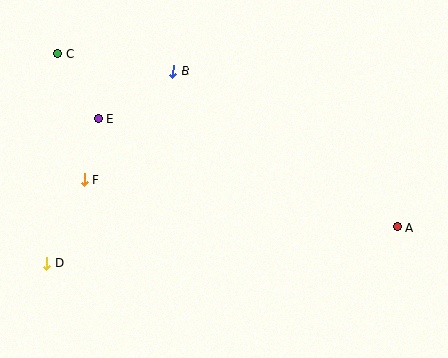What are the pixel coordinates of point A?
Point A is at (398, 227).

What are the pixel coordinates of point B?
Point B is at (173, 72).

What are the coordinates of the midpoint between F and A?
The midpoint between F and A is at (241, 203).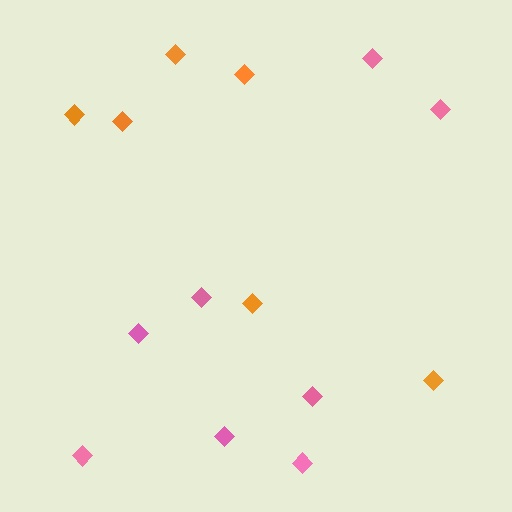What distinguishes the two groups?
There are 2 groups: one group of pink diamonds (8) and one group of orange diamonds (6).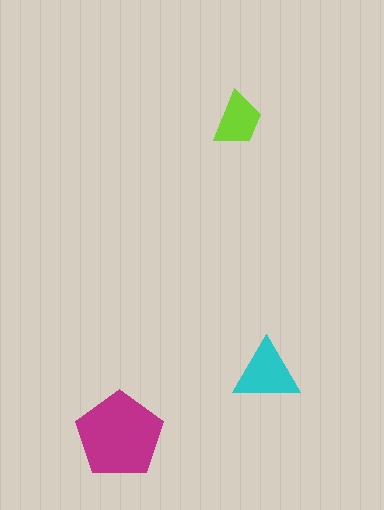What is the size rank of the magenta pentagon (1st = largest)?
1st.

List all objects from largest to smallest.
The magenta pentagon, the cyan triangle, the lime trapezoid.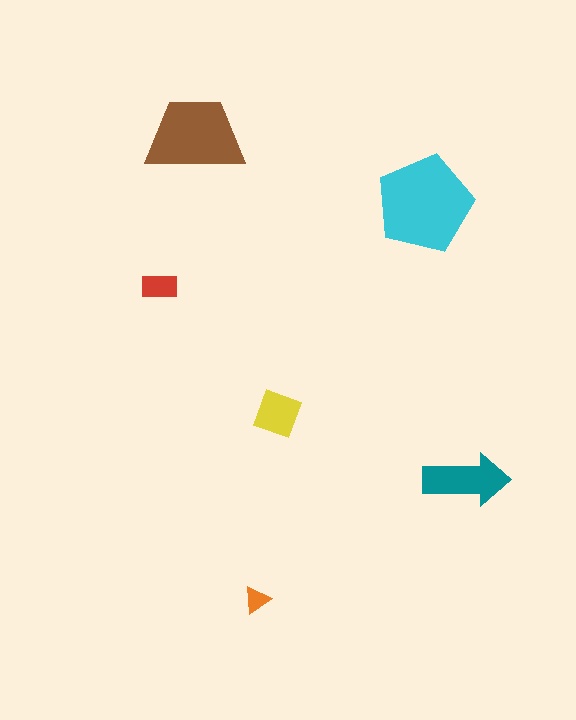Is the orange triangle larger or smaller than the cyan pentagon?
Smaller.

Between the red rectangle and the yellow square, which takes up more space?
The yellow square.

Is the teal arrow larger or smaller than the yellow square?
Larger.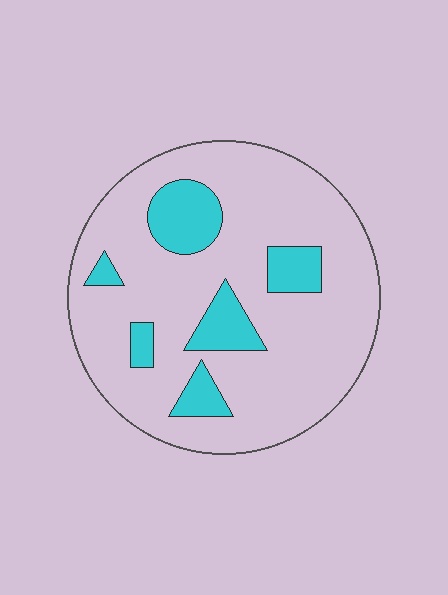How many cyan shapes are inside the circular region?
6.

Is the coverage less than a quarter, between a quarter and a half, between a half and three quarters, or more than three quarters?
Less than a quarter.